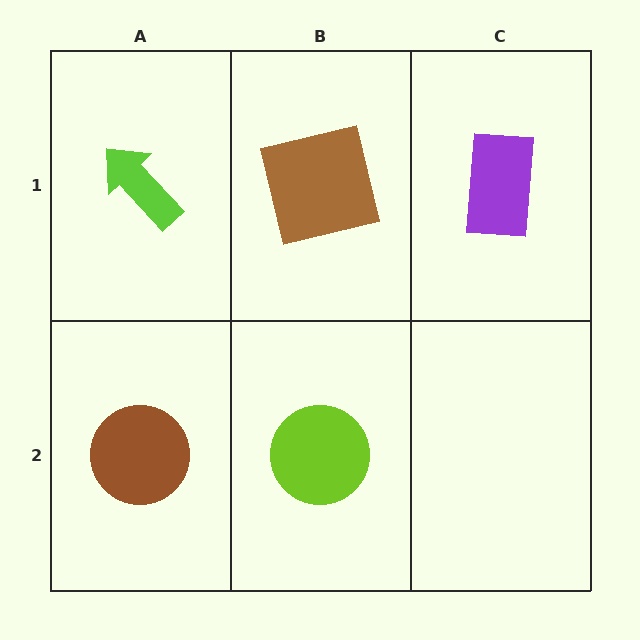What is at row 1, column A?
A lime arrow.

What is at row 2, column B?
A lime circle.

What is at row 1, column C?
A purple rectangle.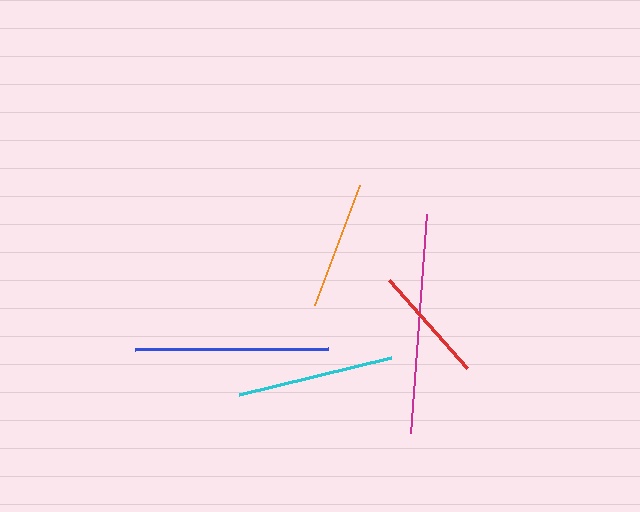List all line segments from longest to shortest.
From longest to shortest: magenta, blue, cyan, orange, red.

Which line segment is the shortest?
The red line is the shortest at approximately 118 pixels.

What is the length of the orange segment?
The orange segment is approximately 128 pixels long.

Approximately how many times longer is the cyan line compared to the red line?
The cyan line is approximately 1.3 times the length of the red line.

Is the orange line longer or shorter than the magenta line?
The magenta line is longer than the orange line.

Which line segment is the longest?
The magenta line is the longest at approximately 220 pixels.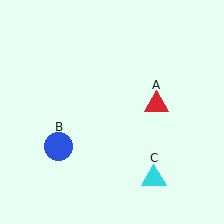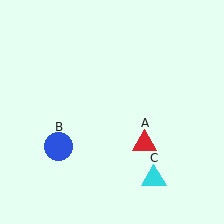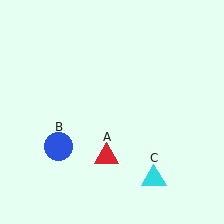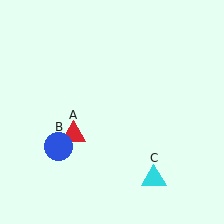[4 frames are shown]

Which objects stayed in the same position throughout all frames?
Blue circle (object B) and cyan triangle (object C) remained stationary.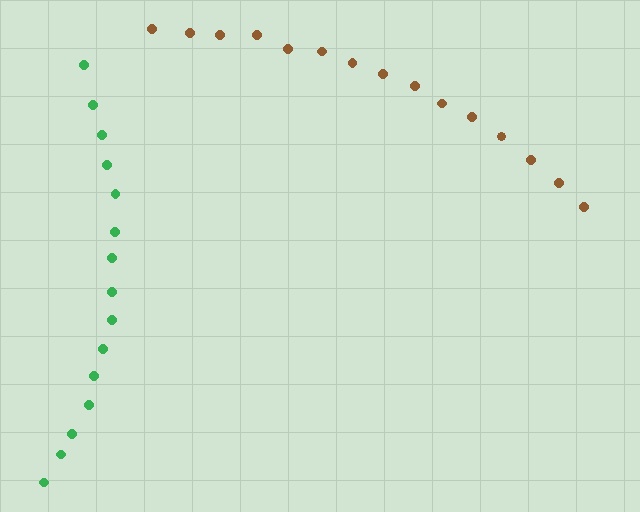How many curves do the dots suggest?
There are 2 distinct paths.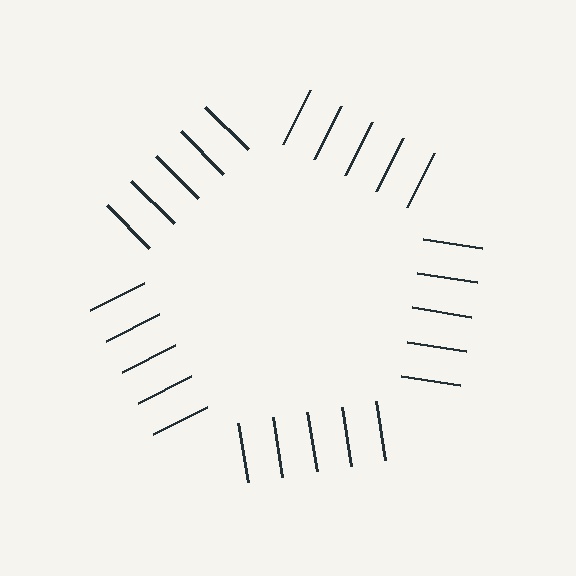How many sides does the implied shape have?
5 sides — the line-ends trace a pentagon.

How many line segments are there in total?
25 — 5 along each of the 5 edges.